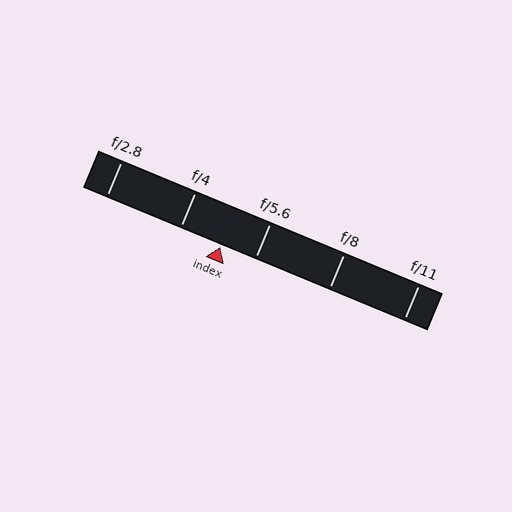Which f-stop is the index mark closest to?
The index mark is closest to f/5.6.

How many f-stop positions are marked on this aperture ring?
There are 5 f-stop positions marked.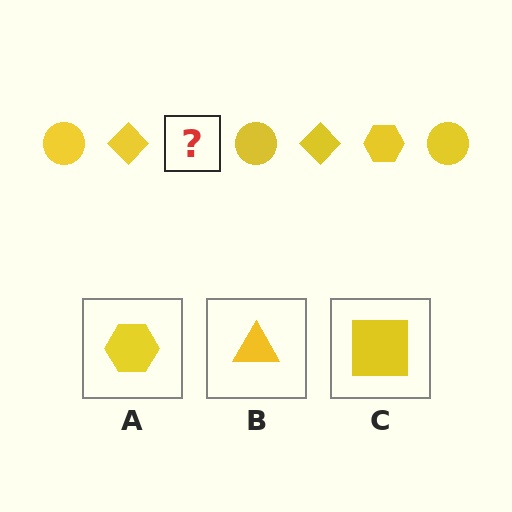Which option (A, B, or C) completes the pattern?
A.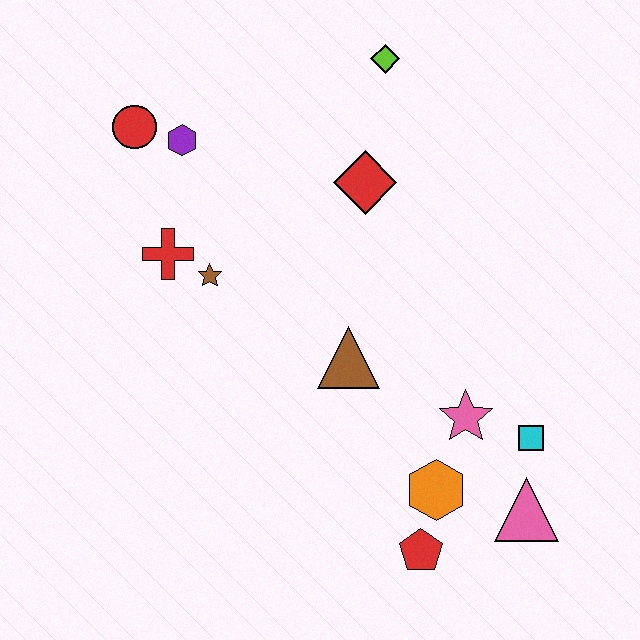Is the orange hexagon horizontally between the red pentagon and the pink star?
Yes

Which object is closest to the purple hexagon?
The red circle is closest to the purple hexagon.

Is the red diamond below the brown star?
No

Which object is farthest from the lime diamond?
The red pentagon is farthest from the lime diamond.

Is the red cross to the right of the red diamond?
No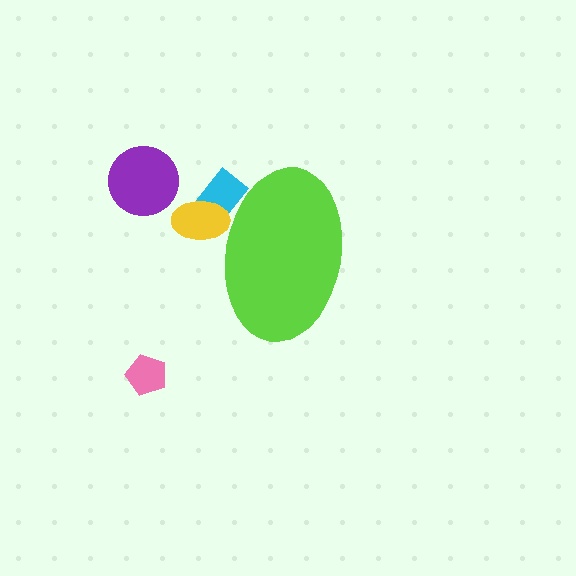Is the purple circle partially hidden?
No, the purple circle is fully visible.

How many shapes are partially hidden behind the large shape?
2 shapes are partially hidden.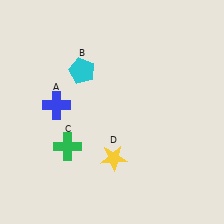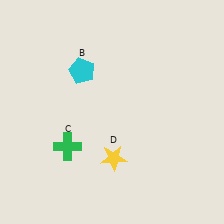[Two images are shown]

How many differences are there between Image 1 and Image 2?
There is 1 difference between the two images.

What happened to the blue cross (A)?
The blue cross (A) was removed in Image 2. It was in the top-left area of Image 1.